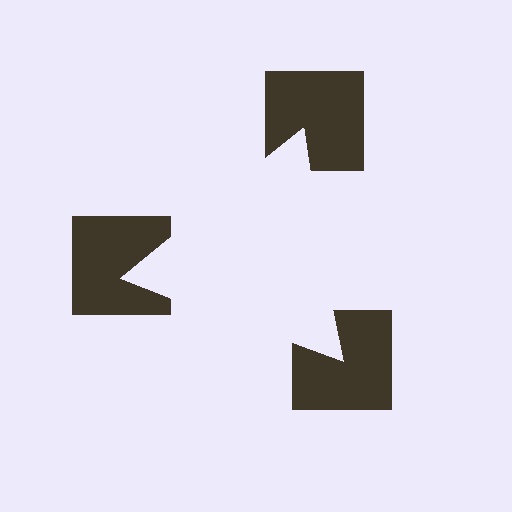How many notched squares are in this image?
There are 3 — one at each vertex of the illusory triangle.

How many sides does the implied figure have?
3 sides.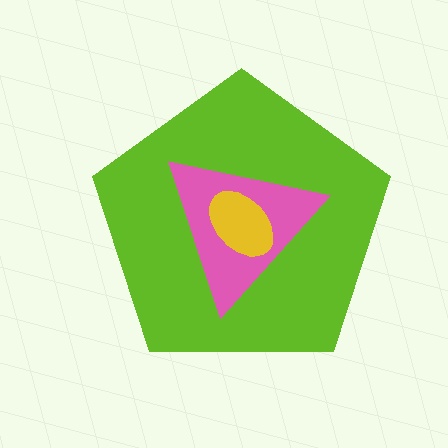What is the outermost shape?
The lime pentagon.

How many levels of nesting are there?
3.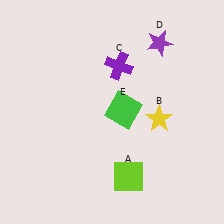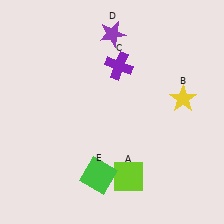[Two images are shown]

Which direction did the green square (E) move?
The green square (E) moved down.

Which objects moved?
The objects that moved are: the yellow star (B), the purple star (D), the green square (E).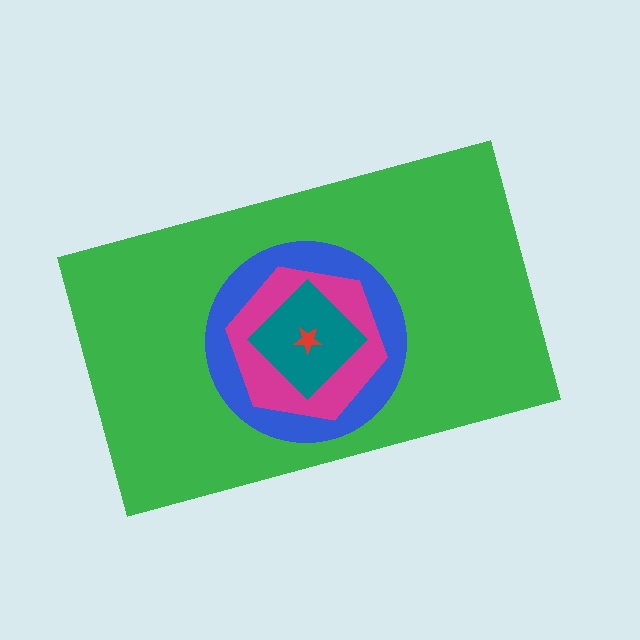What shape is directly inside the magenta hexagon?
The teal diamond.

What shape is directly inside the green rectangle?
The blue circle.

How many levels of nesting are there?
5.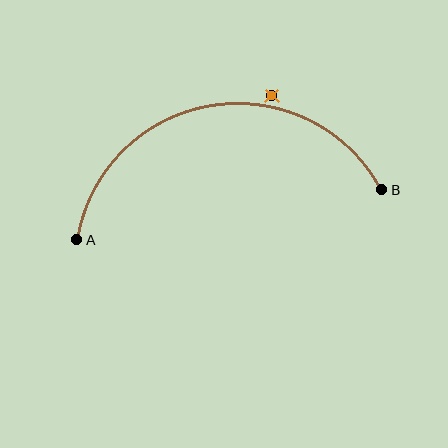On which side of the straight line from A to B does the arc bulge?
The arc bulges above the straight line connecting A and B.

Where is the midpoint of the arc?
The arc midpoint is the point on the curve farthest from the straight line joining A and B. It sits above that line.